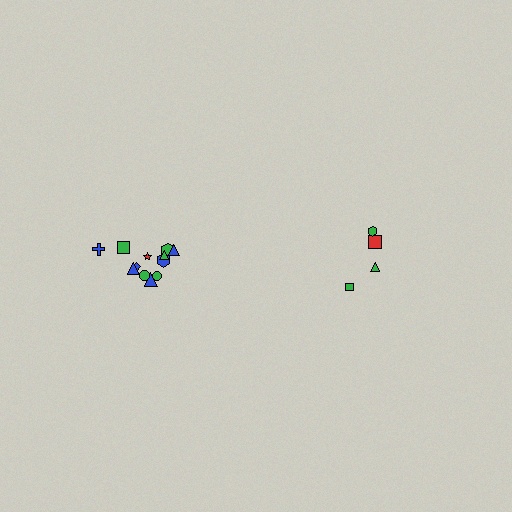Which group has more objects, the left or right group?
The left group.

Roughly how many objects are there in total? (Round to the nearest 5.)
Roughly 15 objects in total.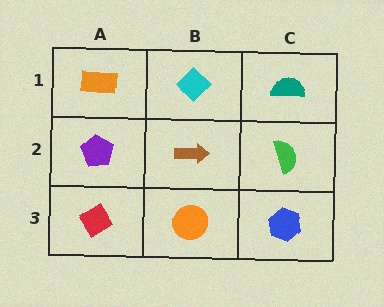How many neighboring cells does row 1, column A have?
2.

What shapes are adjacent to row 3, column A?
A purple pentagon (row 2, column A), an orange circle (row 3, column B).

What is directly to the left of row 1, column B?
An orange rectangle.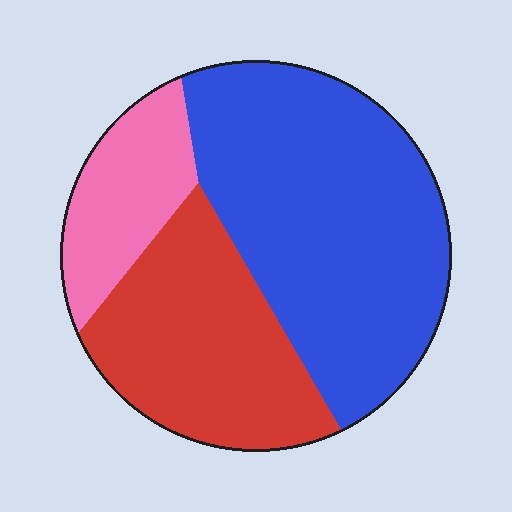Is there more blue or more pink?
Blue.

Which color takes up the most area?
Blue, at roughly 55%.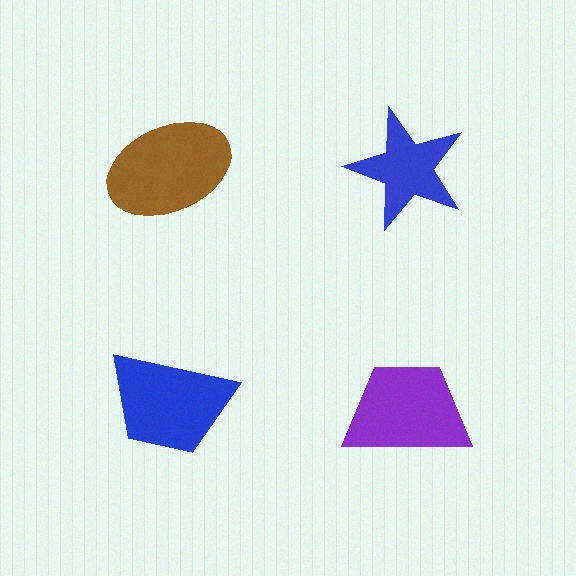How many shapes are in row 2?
2 shapes.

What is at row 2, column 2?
A purple trapezoid.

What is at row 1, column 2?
A blue star.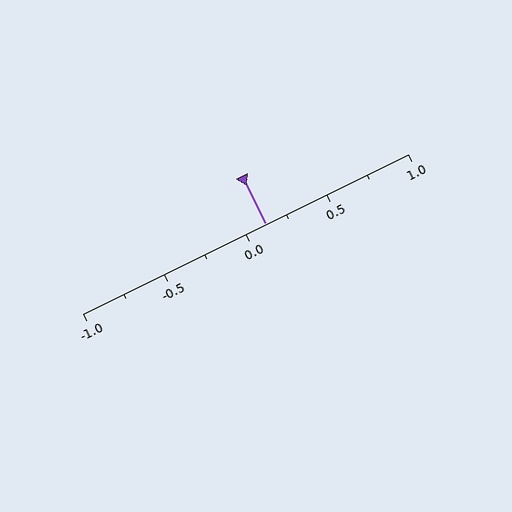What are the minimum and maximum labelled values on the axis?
The axis runs from -1.0 to 1.0.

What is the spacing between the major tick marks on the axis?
The major ticks are spaced 0.5 apart.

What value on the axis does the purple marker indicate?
The marker indicates approximately 0.12.